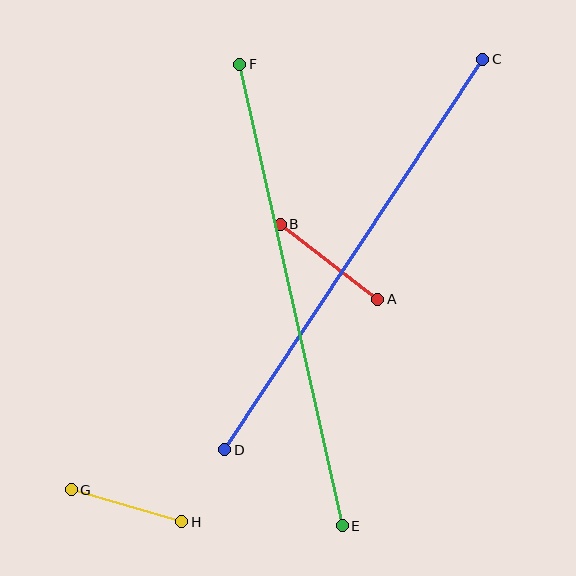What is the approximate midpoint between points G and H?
The midpoint is at approximately (126, 506) pixels.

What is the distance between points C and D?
The distance is approximately 468 pixels.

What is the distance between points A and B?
The distance is approximately 123 pixels.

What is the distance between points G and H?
The distance is approximately 115 pixels.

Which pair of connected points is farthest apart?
Points E and F are farthest apart.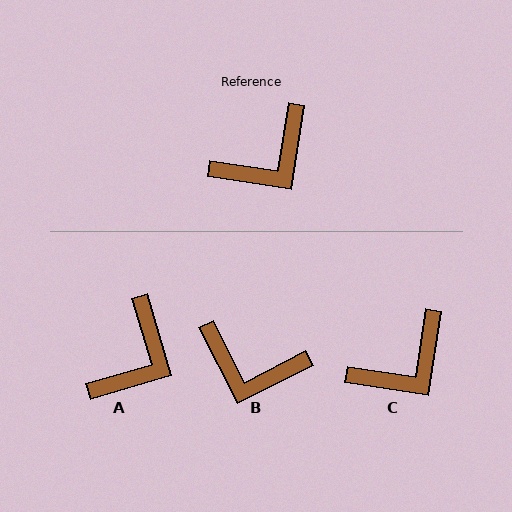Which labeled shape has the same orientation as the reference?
C.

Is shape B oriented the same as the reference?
No, it is off by about 54 degrees.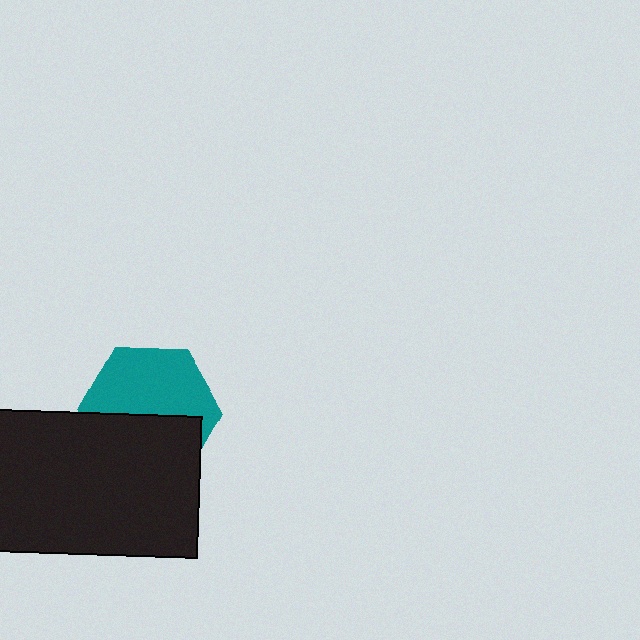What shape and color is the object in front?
The object in front is a black rectangle.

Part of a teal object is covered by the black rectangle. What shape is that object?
It is a hexagon.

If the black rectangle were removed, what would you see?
You would see the complete teal hexagon.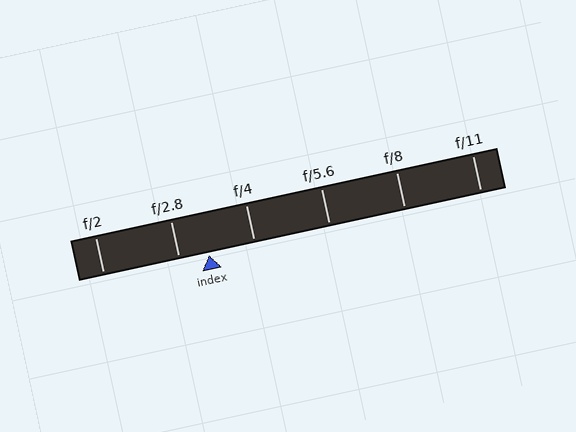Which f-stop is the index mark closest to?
The index mark is closest to f/2.8.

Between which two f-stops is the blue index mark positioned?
The index mark is between f/2.8 and f/4.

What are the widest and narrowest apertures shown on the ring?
The widest aperture shown is f/2 and the narrowest is f/11.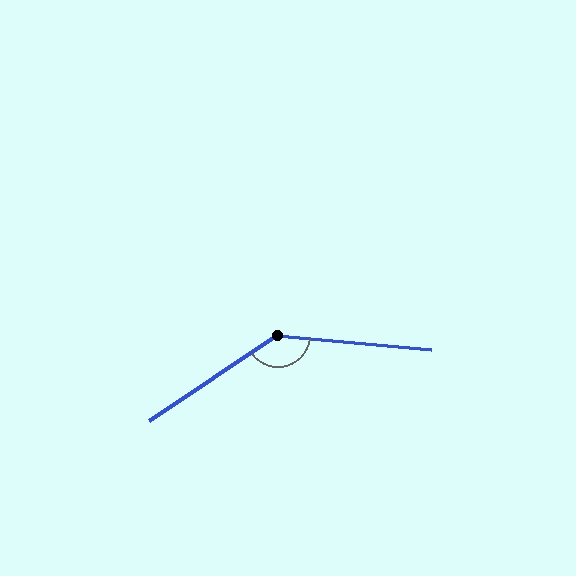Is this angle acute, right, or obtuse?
It is obtuse.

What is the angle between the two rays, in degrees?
Approximately 141 degrees.